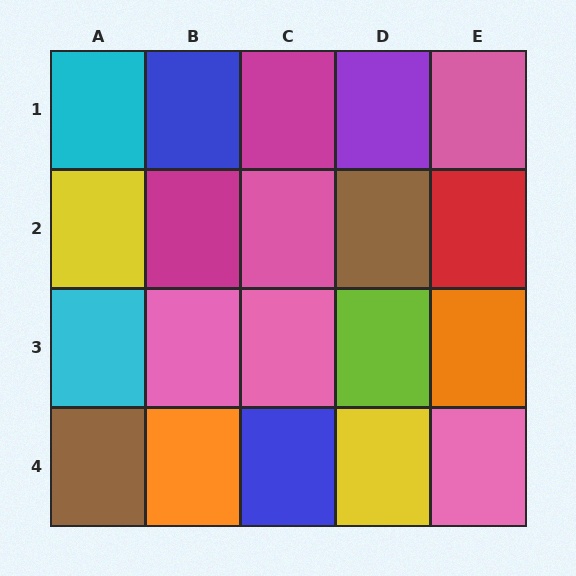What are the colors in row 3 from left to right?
Cyan, pink, pink, lime, orange.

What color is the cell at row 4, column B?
Orange.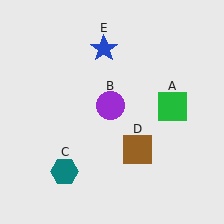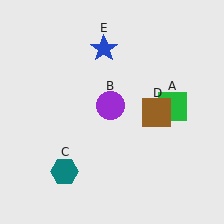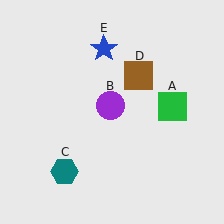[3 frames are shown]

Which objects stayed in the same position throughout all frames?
Green square (object A) and purple circle (object B) and teal hexagon (object C) and blue star (object E) remained stationary.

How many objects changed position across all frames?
1 object changed position: brown square (object D).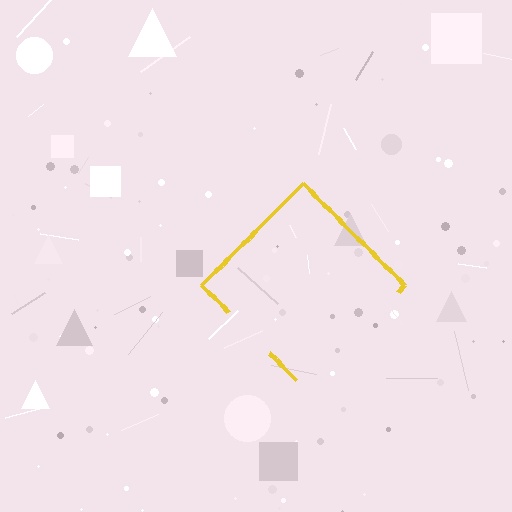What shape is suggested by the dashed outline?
The dashed outline suggests a diamond.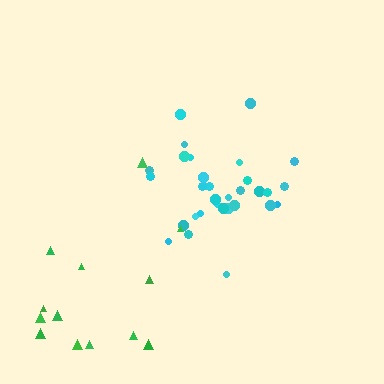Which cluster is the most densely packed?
Cyan.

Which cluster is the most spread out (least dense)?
Green.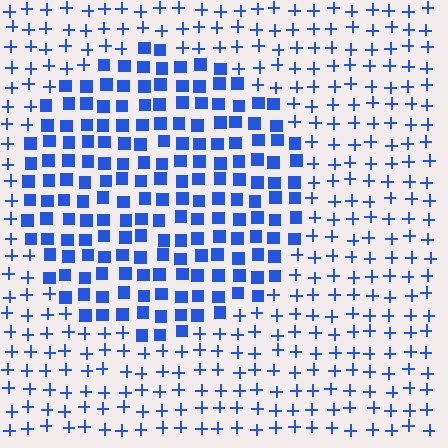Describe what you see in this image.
The image is filled with small blue elements arranged in a uniform grid. A circle-shaped region contains squares, while the surrounding area contains plus signs. The boundary is defined purely by the change in element shape.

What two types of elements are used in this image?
The image uses squares inside the circle region and plus signs outside it.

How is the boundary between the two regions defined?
The boundary is defined by a change in element shape: squares inside vs. plus signs outside. All elements share the same color and spacing.